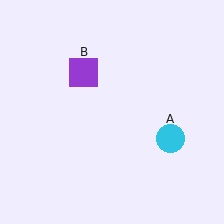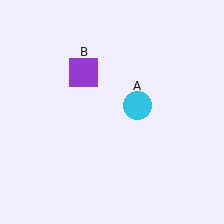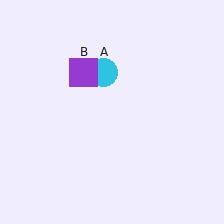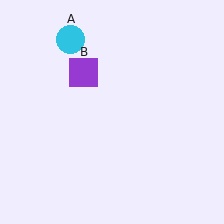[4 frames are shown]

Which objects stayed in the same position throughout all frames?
Purple square (object B) remained stationary.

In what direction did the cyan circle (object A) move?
The cyan circle (object A) moved up and to the left.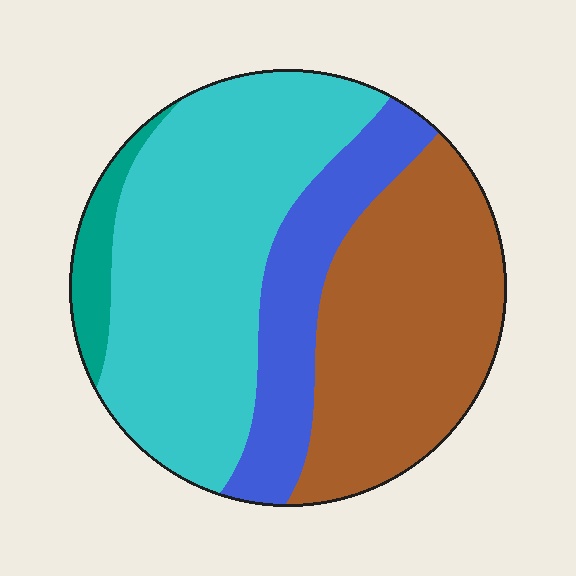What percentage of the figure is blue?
Blue takes up between a sixth and a third of the figure.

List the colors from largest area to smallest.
From largest to smallest: cyan, brown, blue, teal.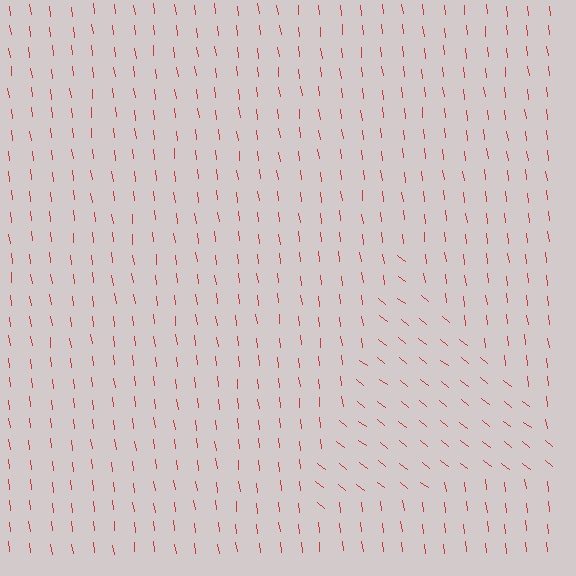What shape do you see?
I see a triangle.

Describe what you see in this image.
The image is filled with small red line segments. A triangle region in the image has lines oriented differently from the surrounding lines, creating a visible texture boundary.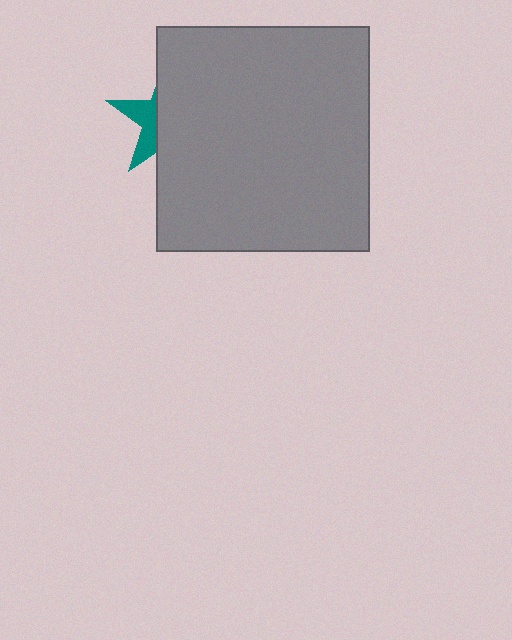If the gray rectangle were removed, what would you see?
You would see the complete teal star.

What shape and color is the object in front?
The object in front is a gray rectangle.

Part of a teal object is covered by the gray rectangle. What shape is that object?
It is a star.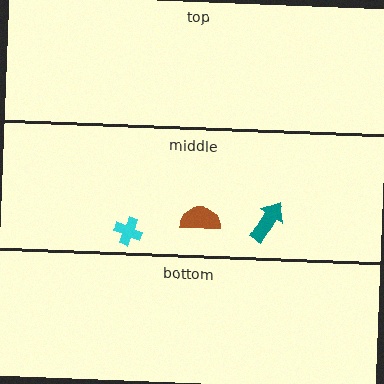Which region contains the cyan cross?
The middle region.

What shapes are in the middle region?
The brown semicircle, the teal arrow, the cyan cross.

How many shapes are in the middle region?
3.